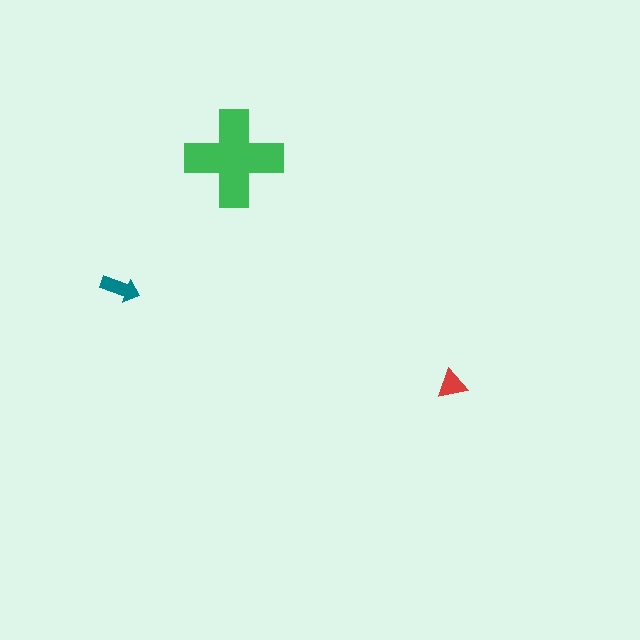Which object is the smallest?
The red triangle.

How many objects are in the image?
There are 3 objects in the image.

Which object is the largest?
The green cross.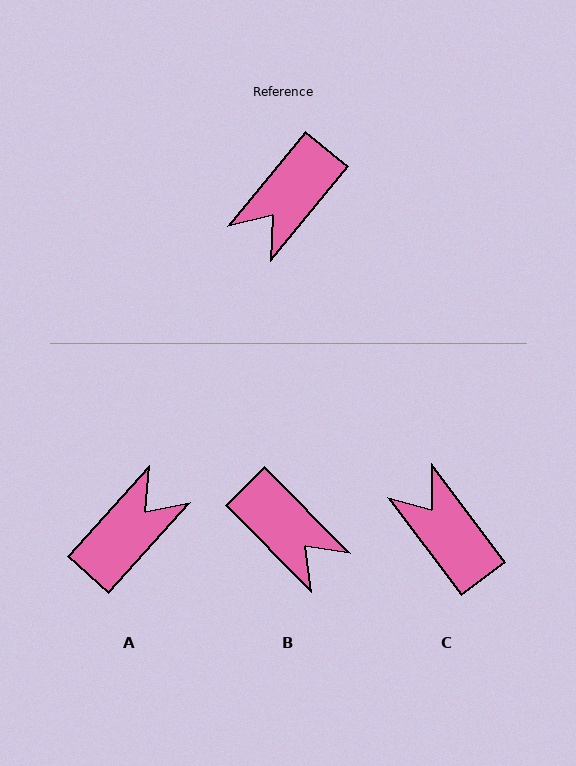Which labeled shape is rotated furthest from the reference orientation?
A, about 177 degrees away.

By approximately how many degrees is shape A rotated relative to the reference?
Approximately 177 degrees counter-clockwise.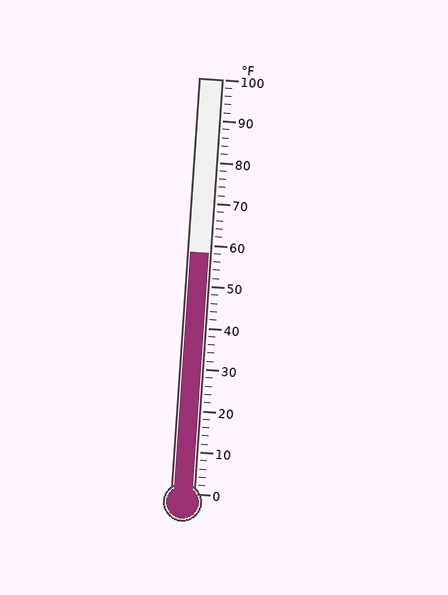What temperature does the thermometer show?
The thermometer shows approximately 58°F.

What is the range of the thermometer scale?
The thermometer scale ranges from 0°F to 100°F.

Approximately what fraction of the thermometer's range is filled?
The thermometer is filled to approximately 60% of its range.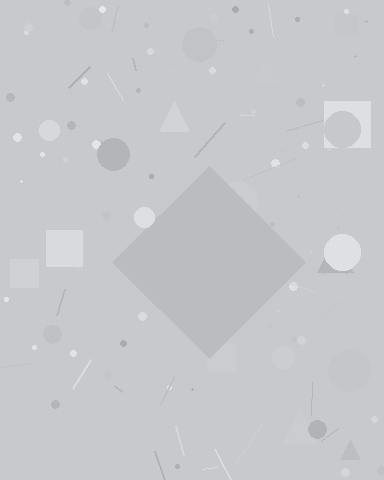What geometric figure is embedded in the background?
A diamond is embedded in the background.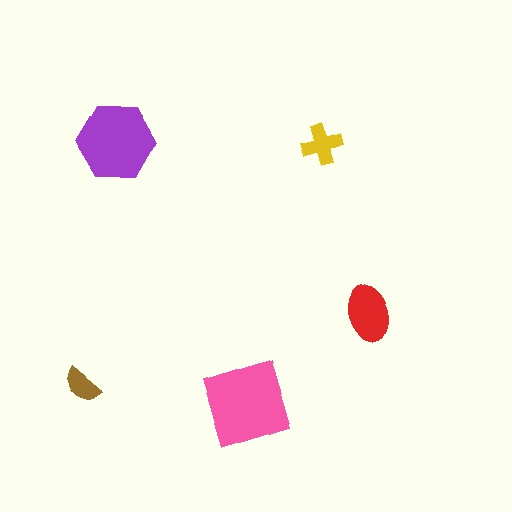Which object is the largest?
The pink square.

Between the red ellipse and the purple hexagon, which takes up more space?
The purple hexagon.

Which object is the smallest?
The brown semicircle.